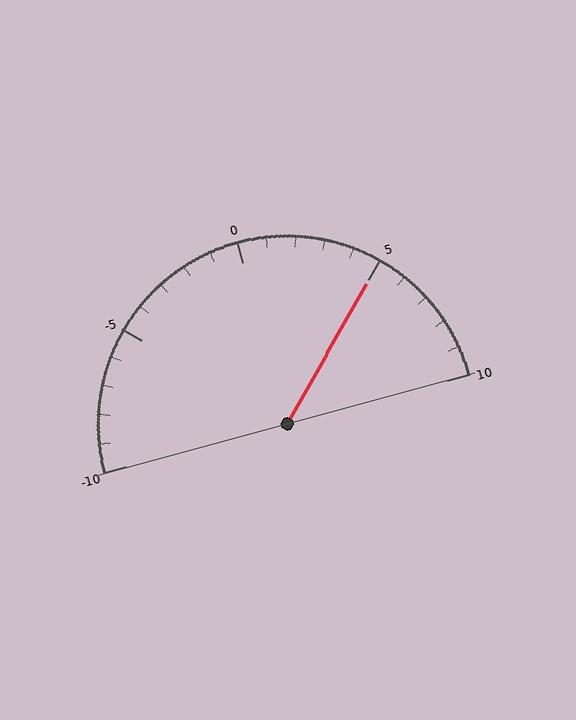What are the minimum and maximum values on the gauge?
The gauge ranges from -10 to 10.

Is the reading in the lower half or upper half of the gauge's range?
The reading is in the upper half of the range (-10 to 10).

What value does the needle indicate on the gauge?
The needle indicates approximately 5.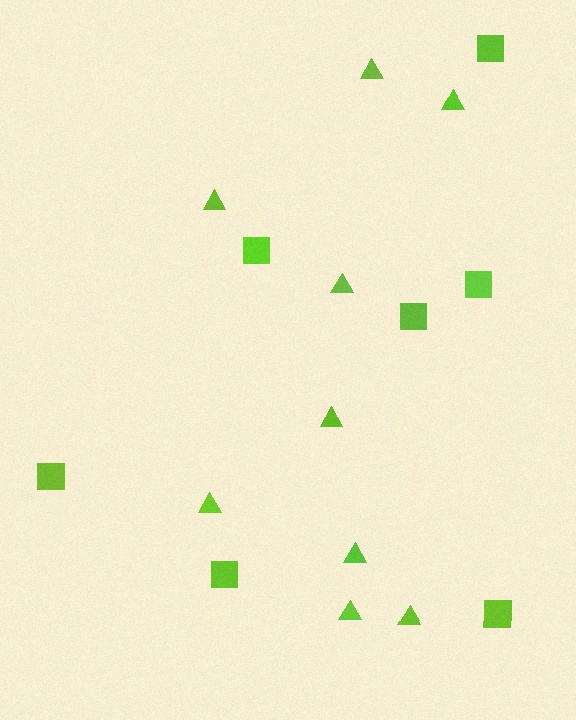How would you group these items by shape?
There are 2 groups: one group of triangles (9) and one group of squares (7).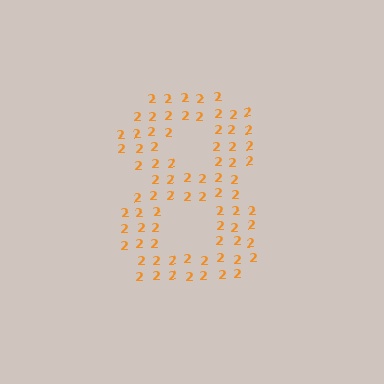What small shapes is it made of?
It is made of small digit 2's.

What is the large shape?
The large shape is the digit 8.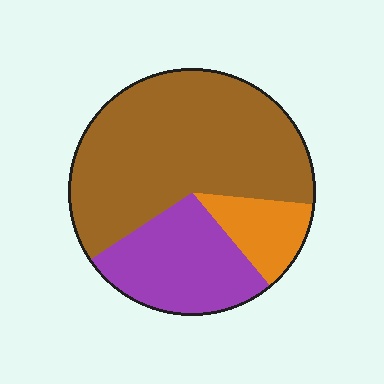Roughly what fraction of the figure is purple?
Purple covers about 25% of the figure.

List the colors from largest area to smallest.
From largest to smallest: brown, purple, orange.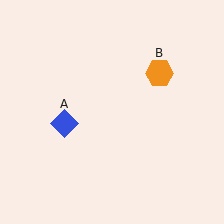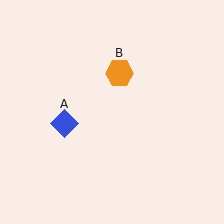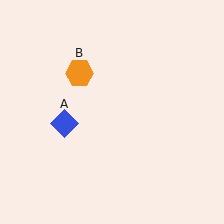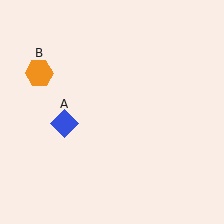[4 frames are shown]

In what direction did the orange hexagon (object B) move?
The orange hexagon (object B) moved left.